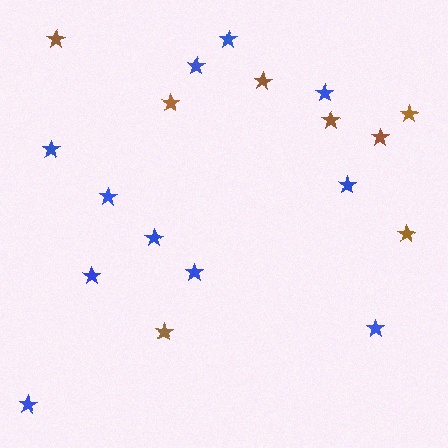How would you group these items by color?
There are 2 groups: one group of brown stars (8) and one group of blue stars (11).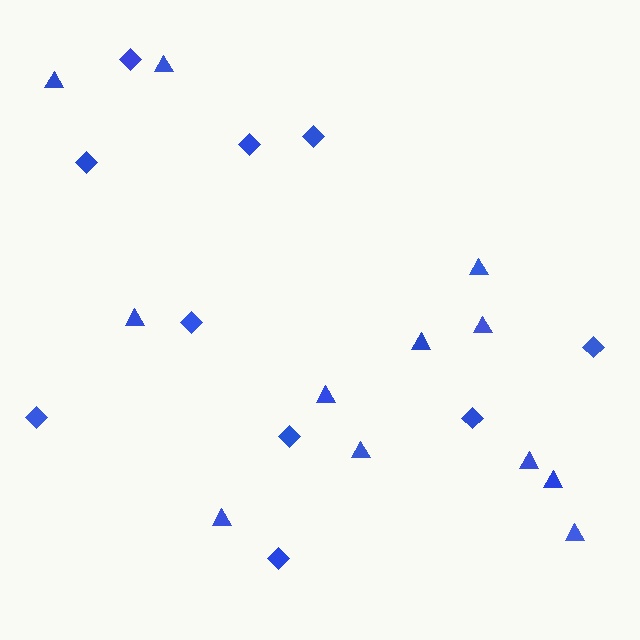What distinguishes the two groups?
There are 2 groups: one group of diamonds (10) and one group of triangles (12).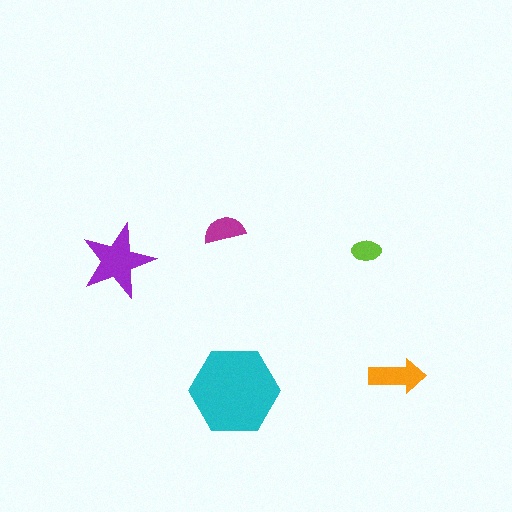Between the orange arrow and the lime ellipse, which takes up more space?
The orange arrow.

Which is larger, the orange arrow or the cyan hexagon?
The cyan hexagon.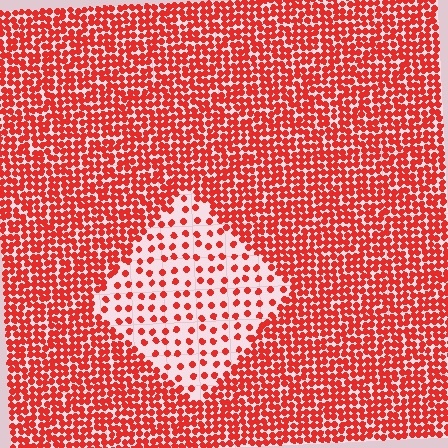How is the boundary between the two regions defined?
The boundary is defined by a change in element density (approximately 2.9x ratio). All elements are the same color, size, and shape.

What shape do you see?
I see a diamond.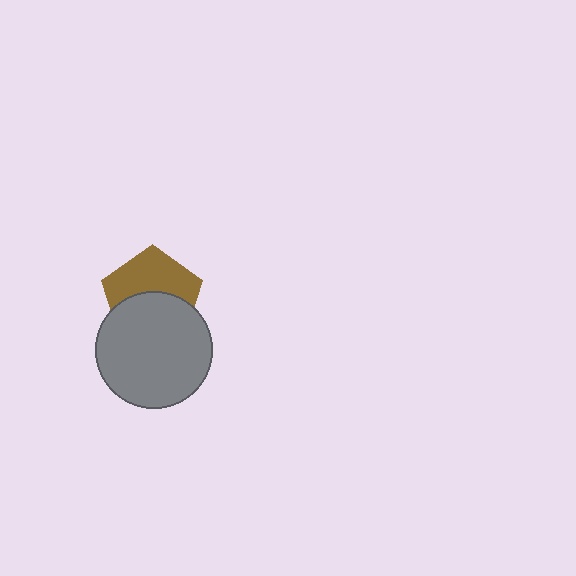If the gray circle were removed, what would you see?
You would see the complete brown pentagon.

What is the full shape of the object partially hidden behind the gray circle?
The partially hidden object is a brown pentagon.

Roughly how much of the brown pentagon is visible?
About half of it is visible (roughly 50%).